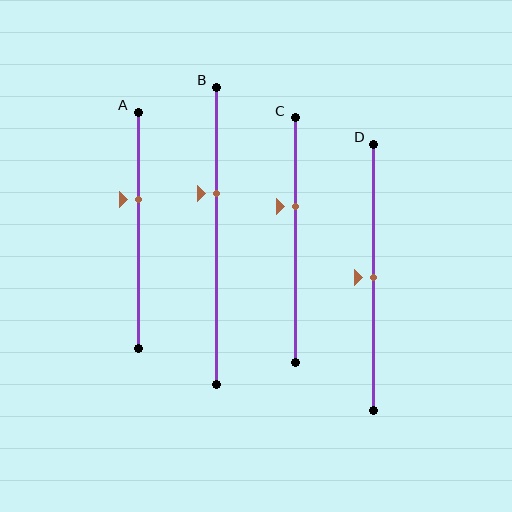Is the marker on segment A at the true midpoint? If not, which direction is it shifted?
No, the marker on segment A is shifted upward by about 13% of the segment length.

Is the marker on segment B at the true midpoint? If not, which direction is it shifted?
No, the marker on segment B is shifted upward by about 14% of the segment length.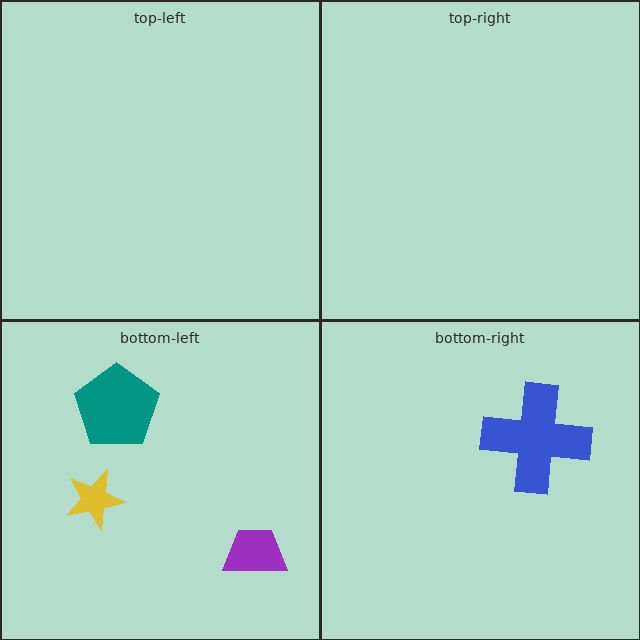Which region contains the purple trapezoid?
The bottom-left region.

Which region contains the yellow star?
The bottom-left region.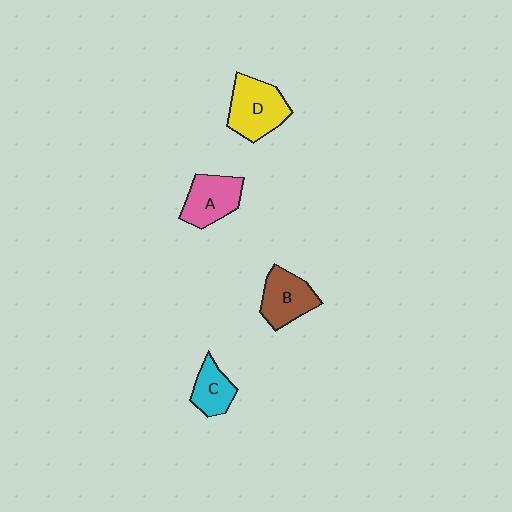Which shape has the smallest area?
Shape C (cyan).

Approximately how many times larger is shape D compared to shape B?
Approximately 1.2 times.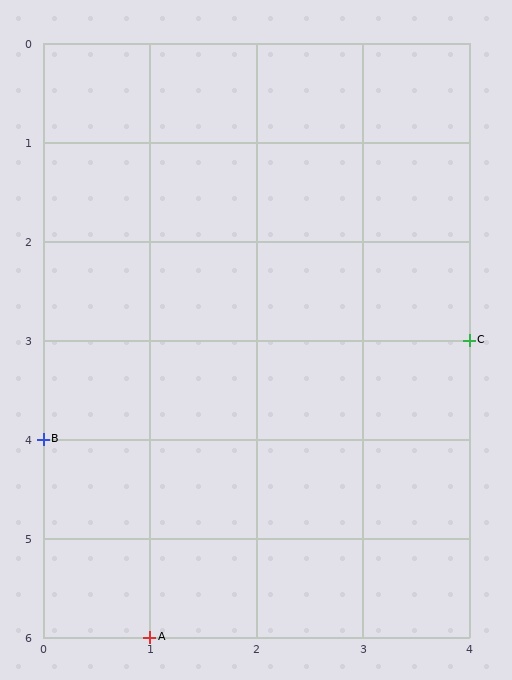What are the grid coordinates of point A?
Point A is at grid coordinates (1, 6).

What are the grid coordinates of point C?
Point C is at grid coordinates (4, 3).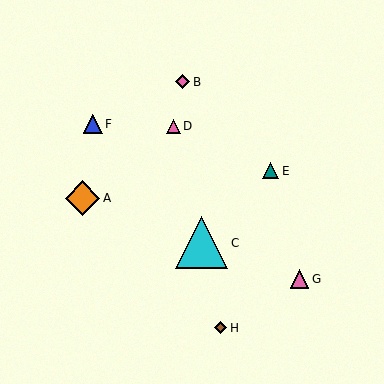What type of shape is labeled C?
Shape C is a cyan triangle.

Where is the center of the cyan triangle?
The center of the cyan triangle is at (201, 243).